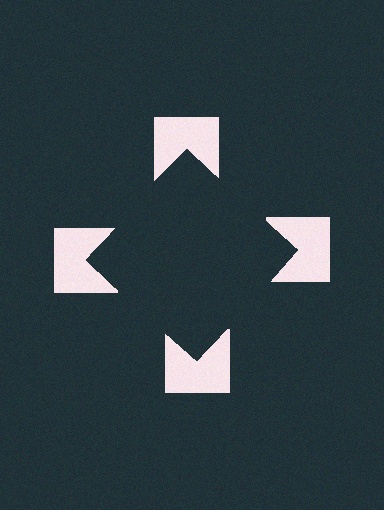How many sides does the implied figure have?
4 sides.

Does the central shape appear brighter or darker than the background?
It typically appears slightly darker than the background, even though no actual brightness change is drawn.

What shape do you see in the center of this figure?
An illusory square — its edges are inferred from the aligned wedge cuts in the notched squares, not physically drawn.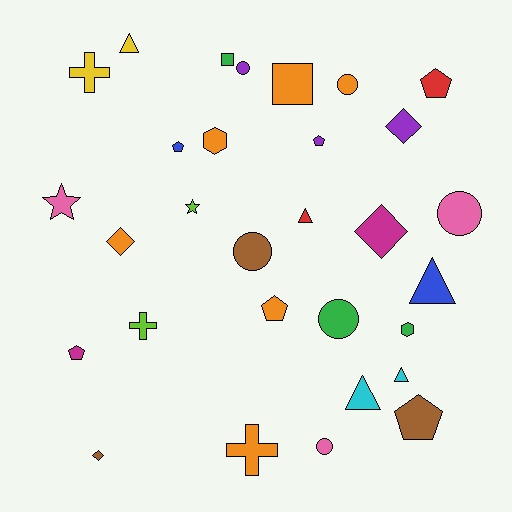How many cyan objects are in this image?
There are 2 cyan objects.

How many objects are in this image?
There are 30 objects.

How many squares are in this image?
There are 2 squares.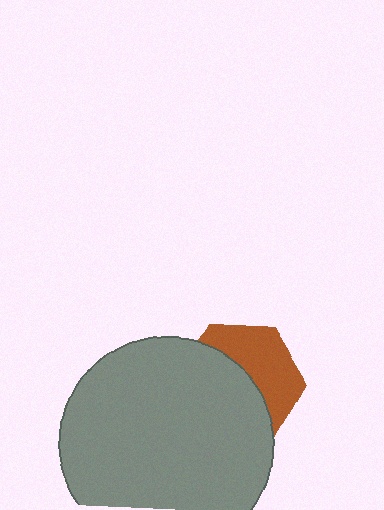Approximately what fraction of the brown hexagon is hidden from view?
Roughly 57% of the brown hexagon is hidden behind the gray circle.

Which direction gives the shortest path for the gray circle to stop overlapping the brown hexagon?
Moving toward the lower-left gives the shortest separation.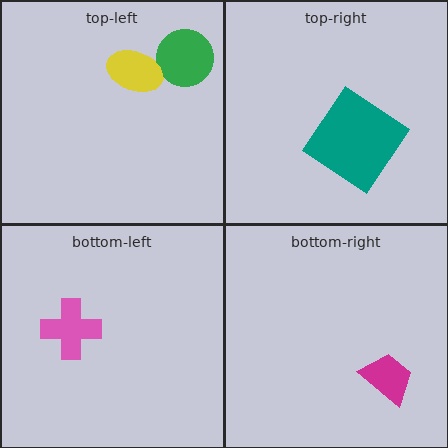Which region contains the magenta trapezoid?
The bottom-right region.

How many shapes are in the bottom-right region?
1.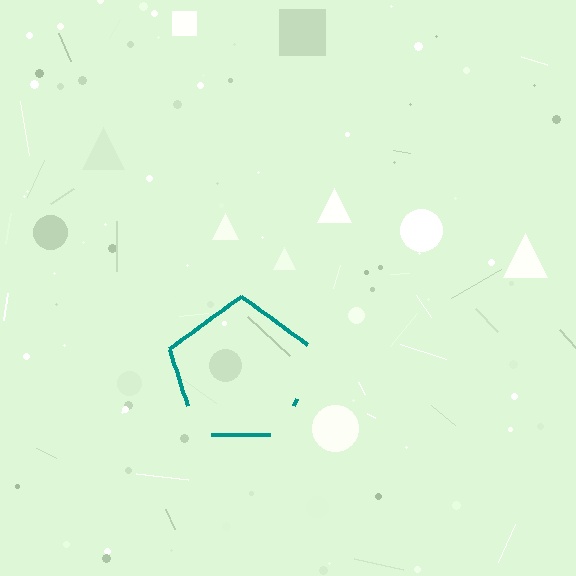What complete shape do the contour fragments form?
The contour fragments form a pentagon.